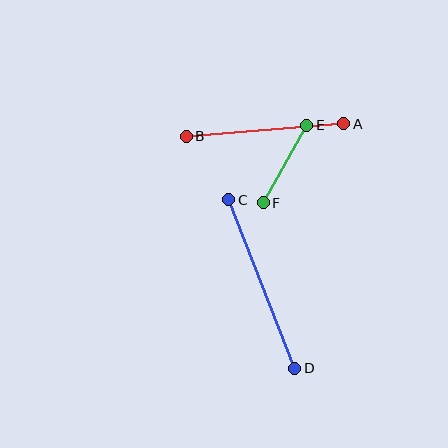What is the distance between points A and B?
The distance is approximately 158 pixels.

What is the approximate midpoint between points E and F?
The midpoint is at approximately (285, 164) pixels.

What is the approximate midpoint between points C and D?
The midpoint is at approximately (262, 284) pixels.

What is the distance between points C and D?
The distance is approximately 181 pixels.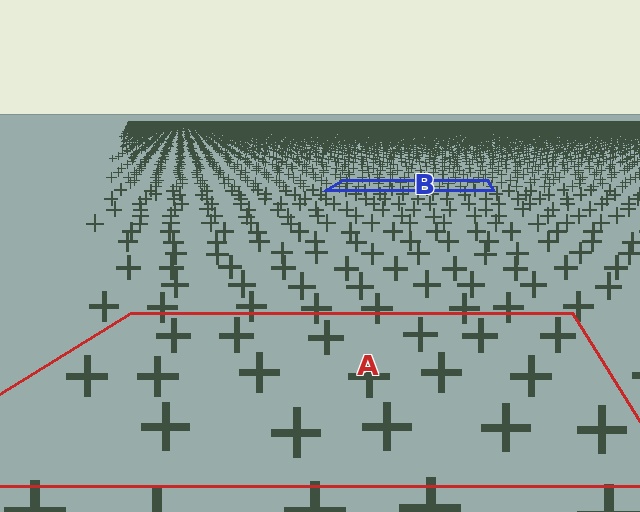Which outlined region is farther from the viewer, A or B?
Region B is farther from the viewer — the texture elements inside it appear smaller and more densely packed.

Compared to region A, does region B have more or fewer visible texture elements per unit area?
Region B has more texture elements per unit area — they are packed more densely because it is farther away.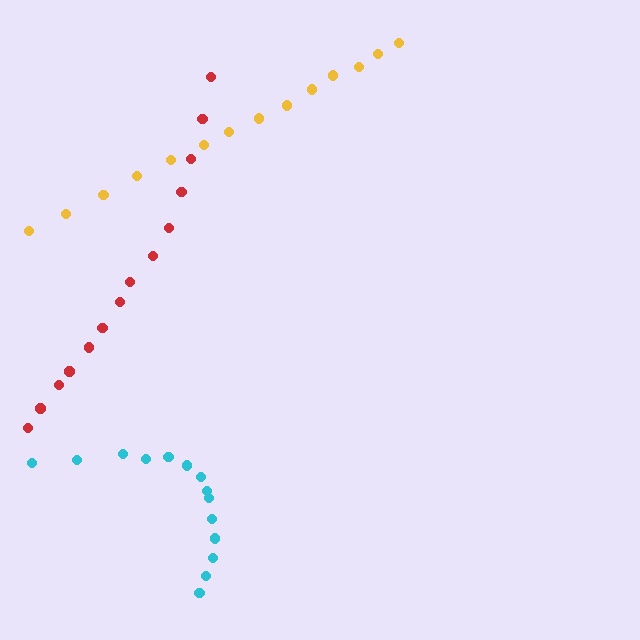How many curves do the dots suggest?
There are 3 distinct paths.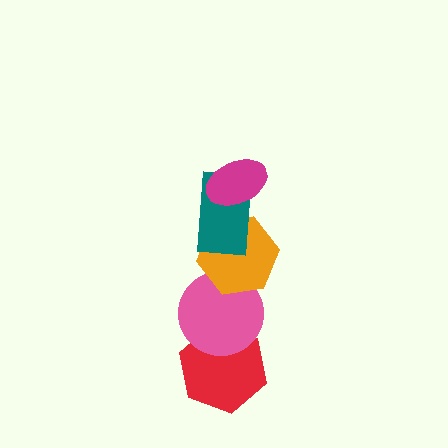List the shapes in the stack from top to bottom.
From top to bottom: the magenta ellipse, the teal rectangle, the orange hexagon, the pink circle, the red hexagon.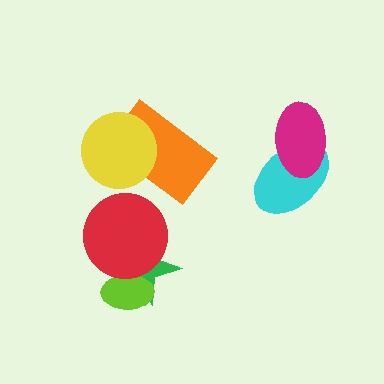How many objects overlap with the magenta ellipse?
1 object overlaps with the magenta ellipse.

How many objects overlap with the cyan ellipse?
1 object overlaps with the cyan ellipse.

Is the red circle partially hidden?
No, no other shape covers it.